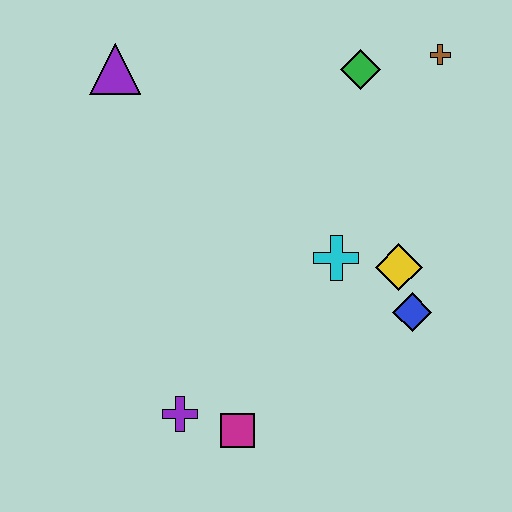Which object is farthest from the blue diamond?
The purple triangle is farthest from the blue diamond.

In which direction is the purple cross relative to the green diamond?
The purple cross is below the green diamond.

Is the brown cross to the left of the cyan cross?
No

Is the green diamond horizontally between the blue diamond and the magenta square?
Yes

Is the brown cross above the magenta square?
Yes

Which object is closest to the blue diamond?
The yellow diamond is closest to the blue diamond.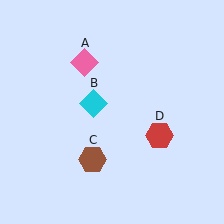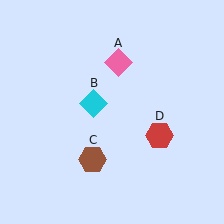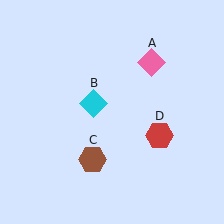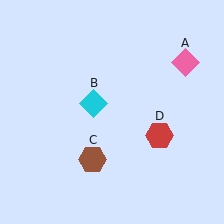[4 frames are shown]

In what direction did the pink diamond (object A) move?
The pink diamond (object A) moved right.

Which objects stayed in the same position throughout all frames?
Cyan diamond (object B) and brown hexagon (object C) and red hexagon (object D) remained stationary.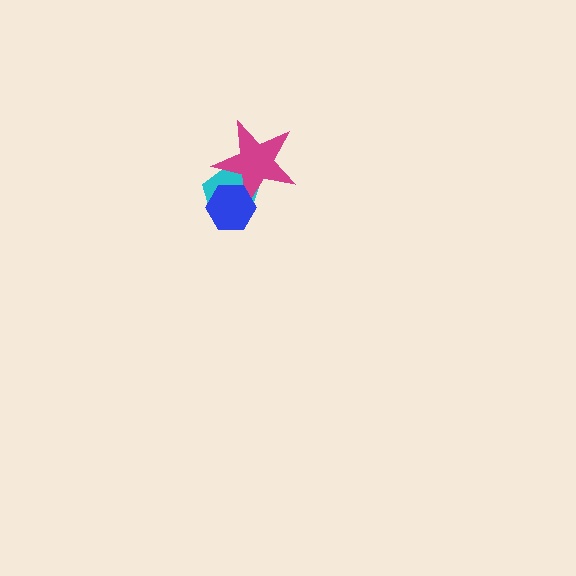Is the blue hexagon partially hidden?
No, no other shape covers it.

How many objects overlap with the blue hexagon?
2 objects overlap with the blue hexagon.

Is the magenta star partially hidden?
Yes, it is partially covered by another shape.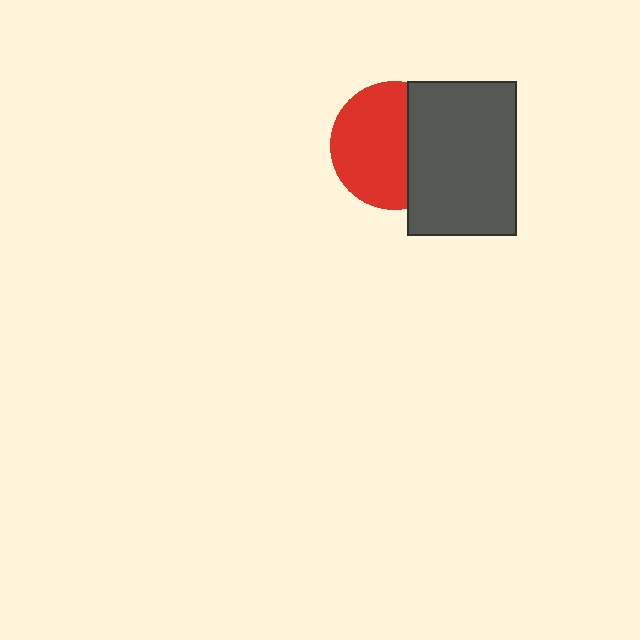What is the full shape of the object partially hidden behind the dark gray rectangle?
The partially hidden object is a red circle.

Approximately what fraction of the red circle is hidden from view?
Roughly 37% of the red circle is hidden behind the dark gray rectangle.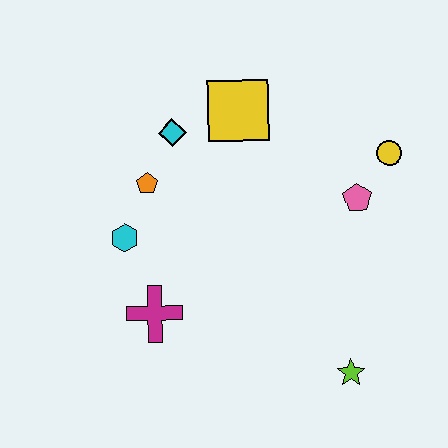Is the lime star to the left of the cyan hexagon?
No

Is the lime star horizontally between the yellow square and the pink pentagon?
Yes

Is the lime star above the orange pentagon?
No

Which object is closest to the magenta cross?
The cyan hexagon is closest to the magenta cross.